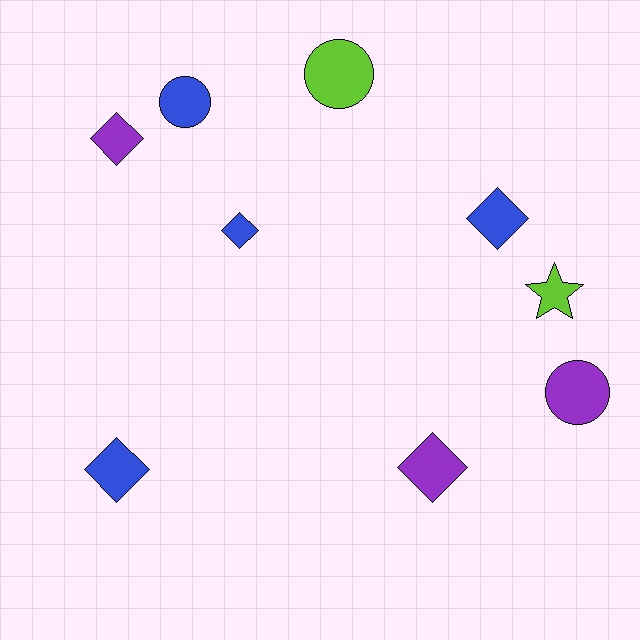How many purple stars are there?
There are no purple stars.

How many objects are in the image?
There are 9 objects.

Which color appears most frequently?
Blue, with 4 objects.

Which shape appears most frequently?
Diamond, with 5 objects.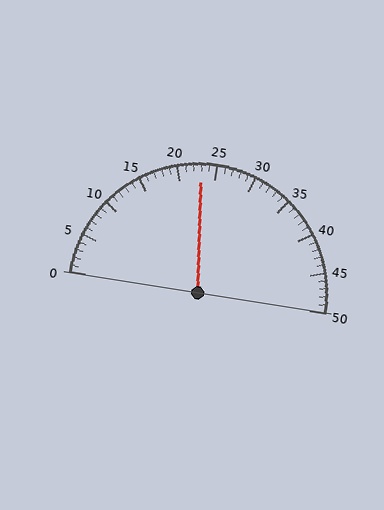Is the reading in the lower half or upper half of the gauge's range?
The reading is in the lower half of the range (0 to 50).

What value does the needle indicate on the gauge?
The needle indicates approximately 23.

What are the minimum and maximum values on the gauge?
The gauge ranges from 0 to 50.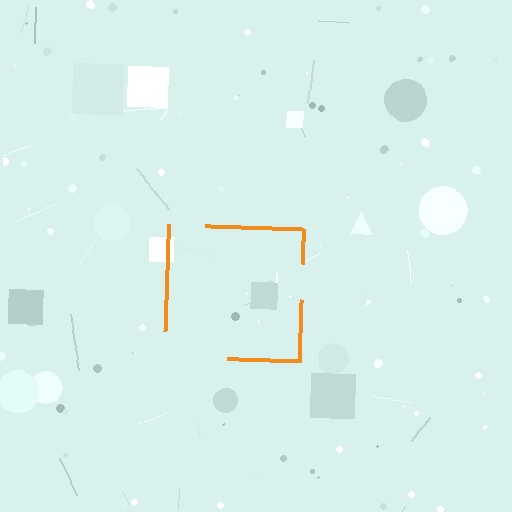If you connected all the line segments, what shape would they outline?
They would outline a square.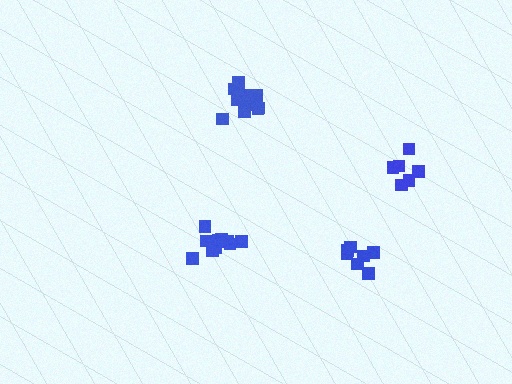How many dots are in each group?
Group 1: 7 dots, Group 2: 6 dots, Group 3: 10 dots, Group 4: 11 dots (34 total).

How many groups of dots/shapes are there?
There are 4 groups.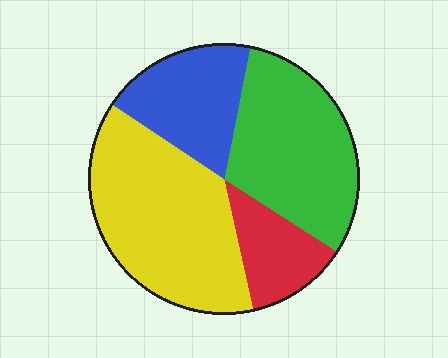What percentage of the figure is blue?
Blue covers roughly 20% of the figure.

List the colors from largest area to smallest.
From largest to smallest: yellow, green, blue, red.